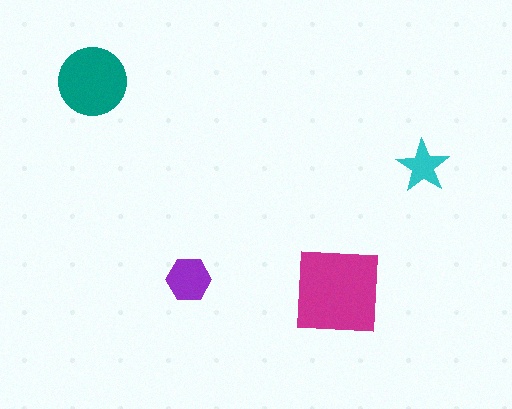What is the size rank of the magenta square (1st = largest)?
1st.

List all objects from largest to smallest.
The magenta square, the teal circle, the purple hexagon, the cyan star.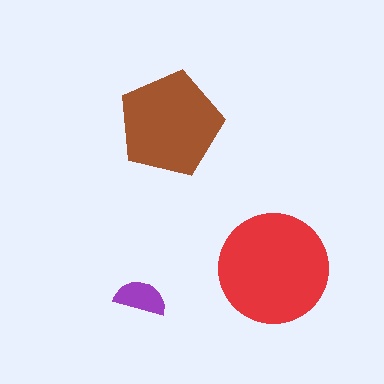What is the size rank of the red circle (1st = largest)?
1st.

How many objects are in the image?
There are 3 objects in the image.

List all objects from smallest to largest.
The purple semicircle, the brown pentagon, the red circle.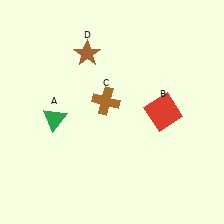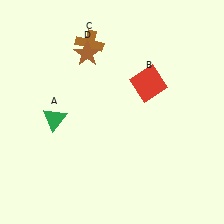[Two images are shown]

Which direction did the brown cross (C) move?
The brown cross (C) moved up.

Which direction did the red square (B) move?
The red square (B) moved up.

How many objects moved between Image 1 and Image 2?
2 objects moved between the two images.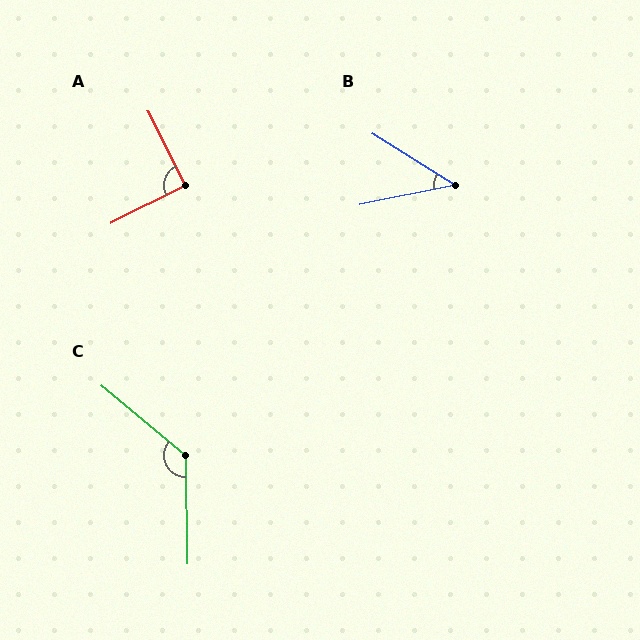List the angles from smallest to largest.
B (43°), A (90°), C (131°).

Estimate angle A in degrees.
Approximately 90 degrees.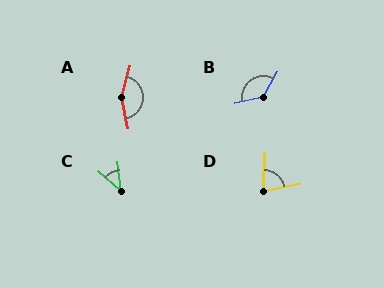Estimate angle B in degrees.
Approximately 131 degrees.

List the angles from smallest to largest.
C (44°), D (76°), B (131°), A (153°).